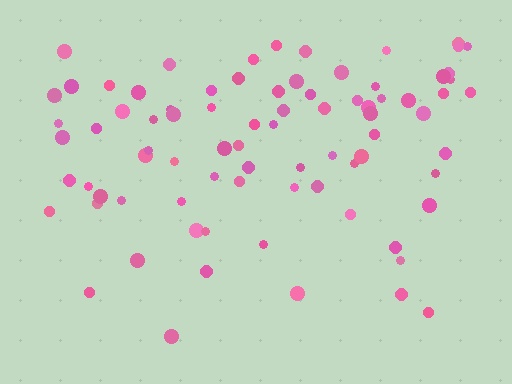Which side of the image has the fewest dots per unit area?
The bottom.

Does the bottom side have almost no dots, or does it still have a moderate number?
Still a moderate number, just noticeably fewer than the top.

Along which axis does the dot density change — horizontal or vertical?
Vertical.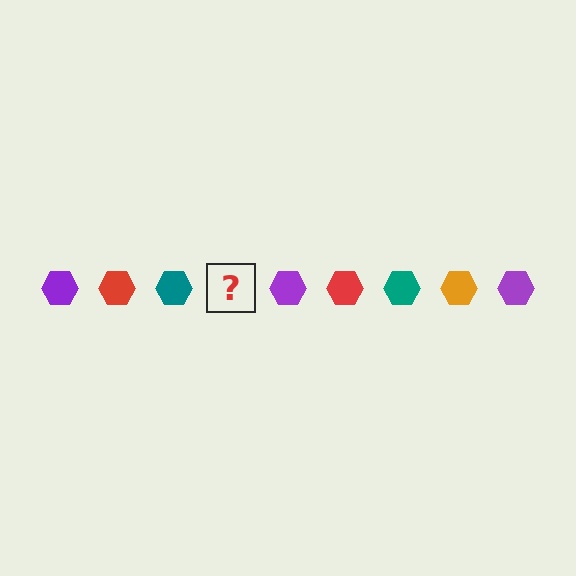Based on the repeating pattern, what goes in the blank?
The blank should be an orange hexagon.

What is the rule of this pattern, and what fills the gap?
The rule is that the pattern cycles through purple, red, teal, orange hexagons. The gap should be filled with an orange hexagon.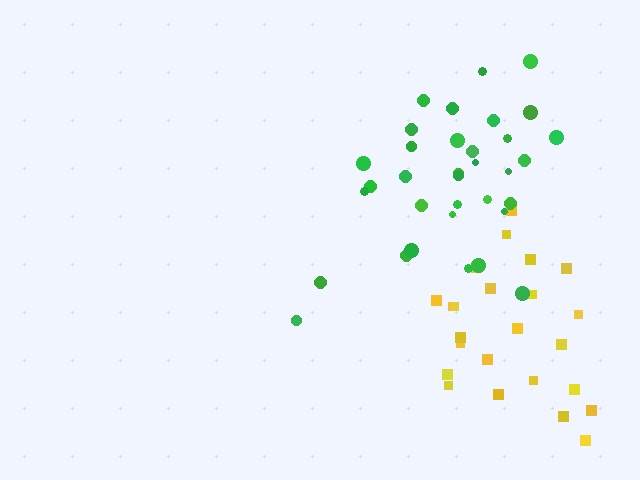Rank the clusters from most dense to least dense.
green, yellow.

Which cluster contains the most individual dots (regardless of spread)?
Green (34).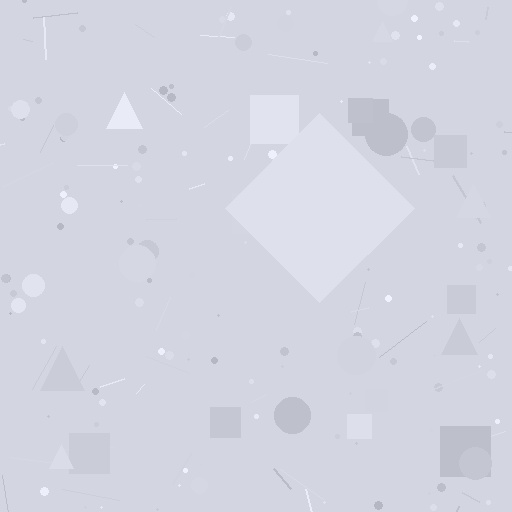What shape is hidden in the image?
A diamond is hidden in the image.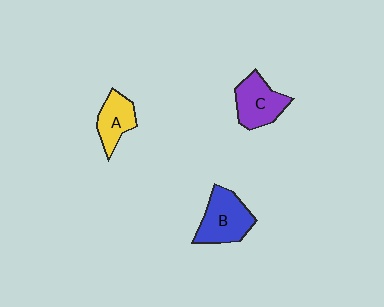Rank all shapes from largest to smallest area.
From largest to smallest: B (blue), C (purple), A (yellow).